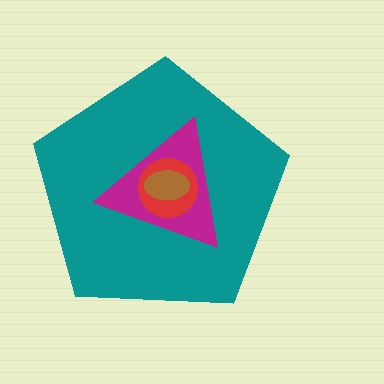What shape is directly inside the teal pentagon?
The magenta triangle.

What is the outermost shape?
The teal pentagon.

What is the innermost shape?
The brown ellipse.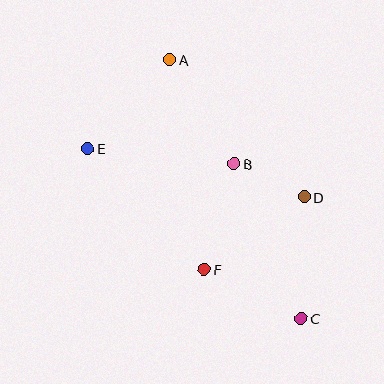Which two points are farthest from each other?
Points A and C are farthest from each other.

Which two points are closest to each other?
Points B and D are closest to each other.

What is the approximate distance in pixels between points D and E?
The distance between D and E is approximately 222 pixels.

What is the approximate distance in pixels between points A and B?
The distance between A and B is approximately 122 pixels.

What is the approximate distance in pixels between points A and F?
The distance between A and F is approximately 213 pixels.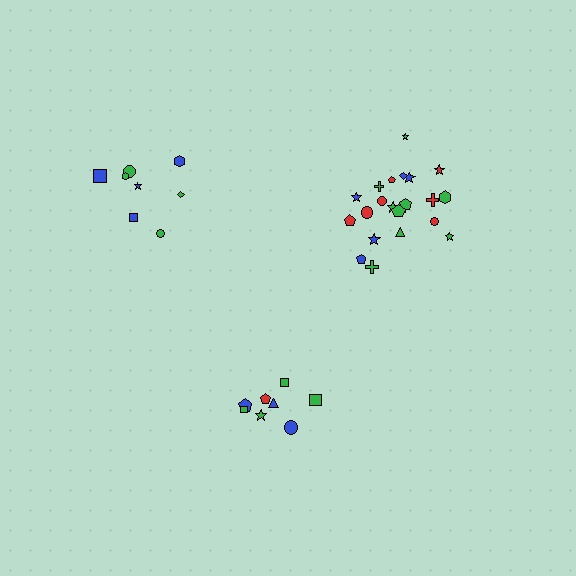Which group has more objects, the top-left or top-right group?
The top-right group.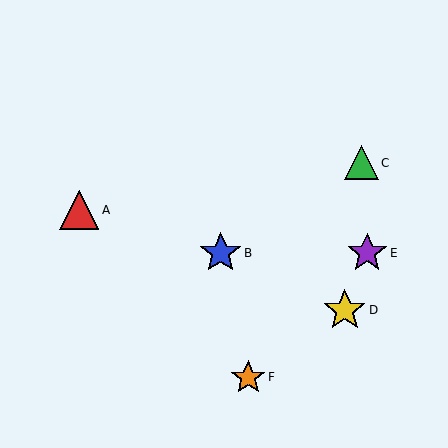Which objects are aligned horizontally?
Objects B, E are aligned horizontally.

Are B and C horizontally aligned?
No, B is at y≈253 and C is at y≈163.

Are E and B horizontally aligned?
Yes, both are at y≈253.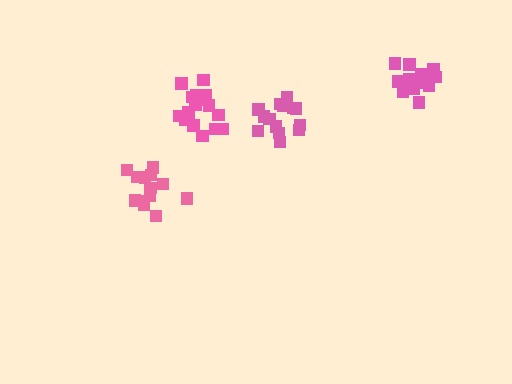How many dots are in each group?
Group 1: 14 dots, Group 2: 13 dots, Group 3: 17 dots, Group 4: 17 dots (61 total).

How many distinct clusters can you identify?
There are 4 distinct clusters.